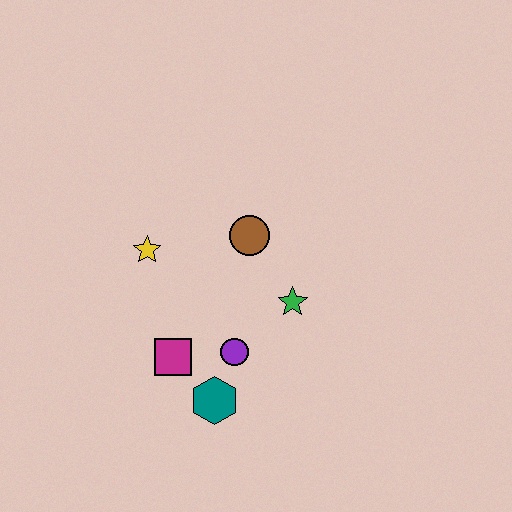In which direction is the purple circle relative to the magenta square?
The purple circle is to the right of the magenta square.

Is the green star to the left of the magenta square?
No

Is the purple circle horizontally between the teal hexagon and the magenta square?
No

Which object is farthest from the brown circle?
The teal hexagon is farthest from the brown circle.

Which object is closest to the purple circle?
The teal hexagon is closest to the purple circle.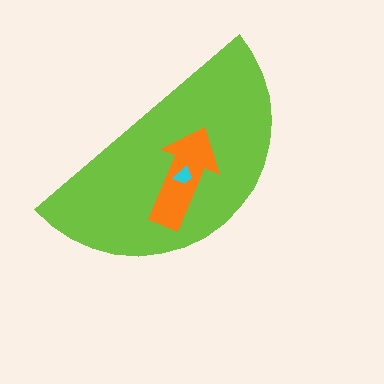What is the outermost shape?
The lime semicircle.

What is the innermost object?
The cyan trapezoid.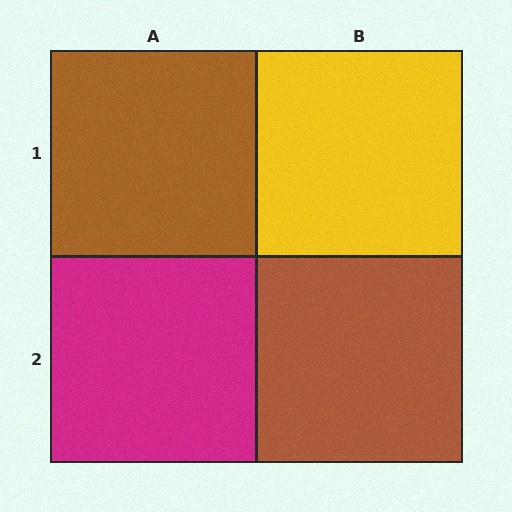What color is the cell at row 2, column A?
Magenta.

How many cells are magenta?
1 cell is magenta.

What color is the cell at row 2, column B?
Brown.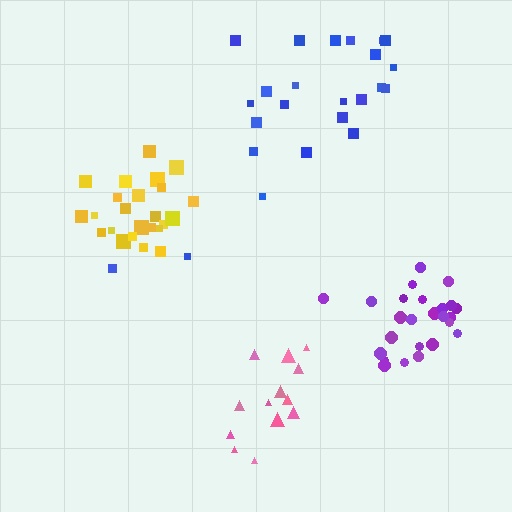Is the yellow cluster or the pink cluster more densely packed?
Yellow.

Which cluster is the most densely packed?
Yellow.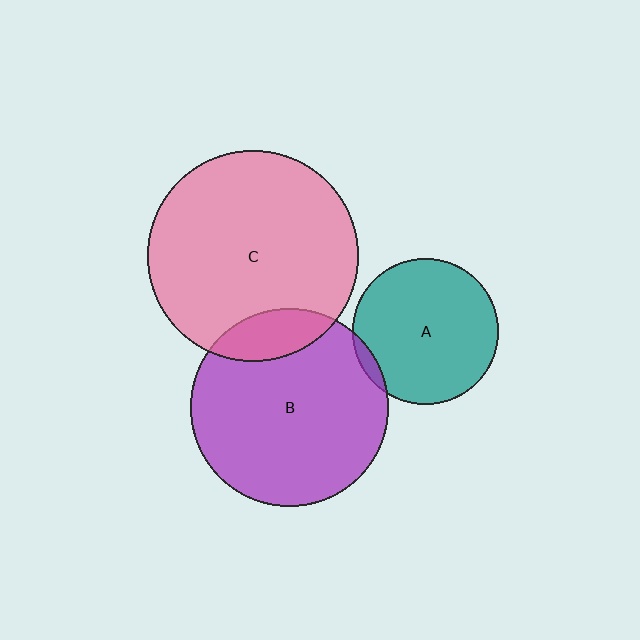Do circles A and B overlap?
Yes.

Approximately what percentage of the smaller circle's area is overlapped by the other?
Approximately 5%.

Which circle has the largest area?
Circle C (pink).